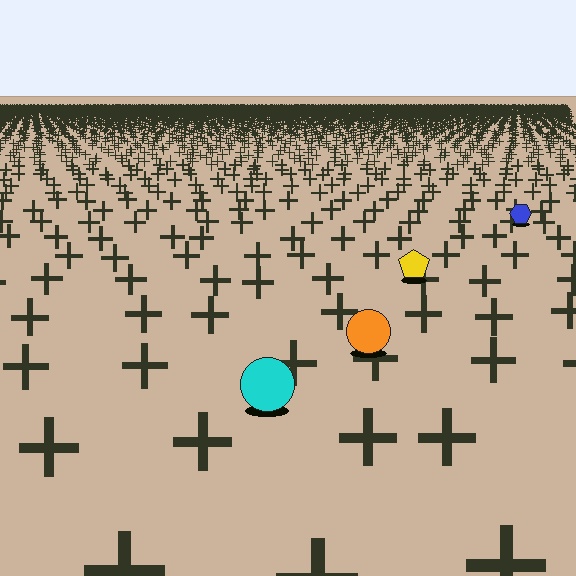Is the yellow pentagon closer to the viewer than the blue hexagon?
Yes. The yellow pentagon is closer — you can tell from the texture gradient: the ground texture is coarser near it.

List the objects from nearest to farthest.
From nearest to farthest: the cyan circle, the orange circle, the yellow pentagon, the blue hexagon.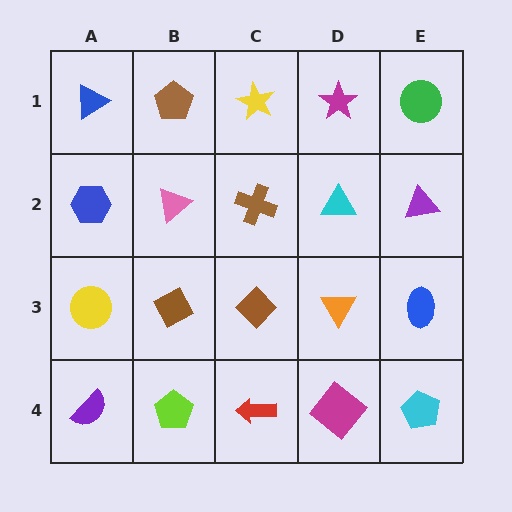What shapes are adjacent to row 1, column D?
A cyan triangle (row 2, column D), a yellow star (row 1, column C), a green circle (row 1, column E).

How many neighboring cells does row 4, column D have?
3.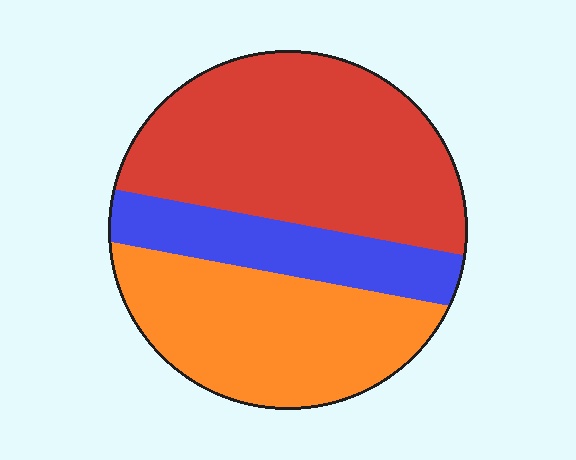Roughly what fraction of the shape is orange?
Orange covers about 35% of the shape.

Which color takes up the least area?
Blue, at roughly 20%.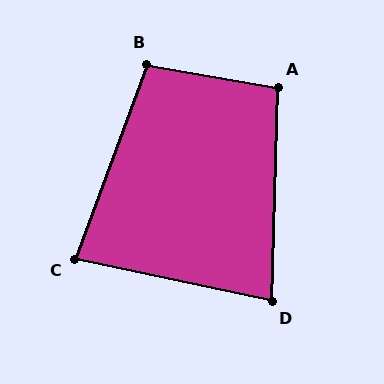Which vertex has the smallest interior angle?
D, at approximately 80 degrees.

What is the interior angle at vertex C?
Approximately 82 degrees (acute).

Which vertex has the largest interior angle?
B, at approximately 100 degrees.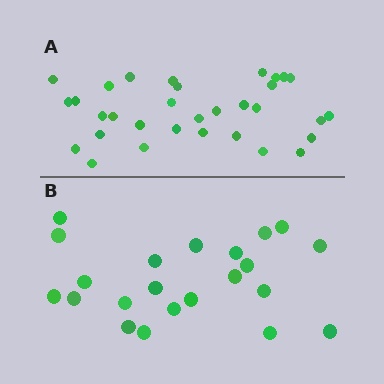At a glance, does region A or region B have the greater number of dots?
Region A (the top region) has more dots.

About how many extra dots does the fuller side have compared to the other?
Region A has roughly 10 or so more dots than region B.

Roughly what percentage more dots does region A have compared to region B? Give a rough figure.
About 45% more.